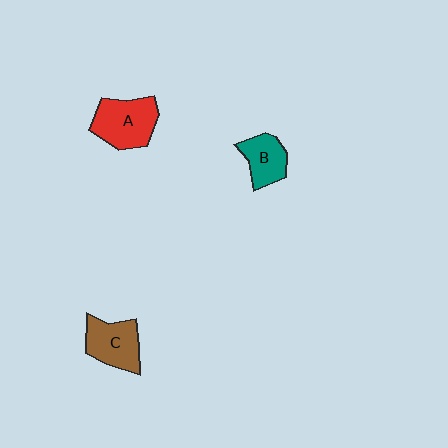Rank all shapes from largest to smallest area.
From largest to smallest: A (red), C (brown), B (teal).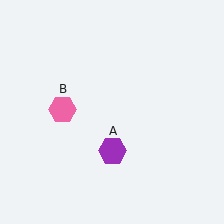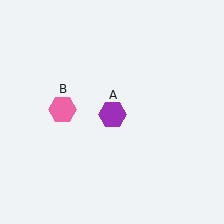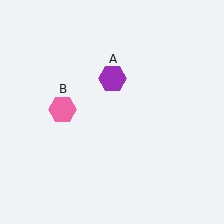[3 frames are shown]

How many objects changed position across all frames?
1 object changed position: purple hexagon (object A).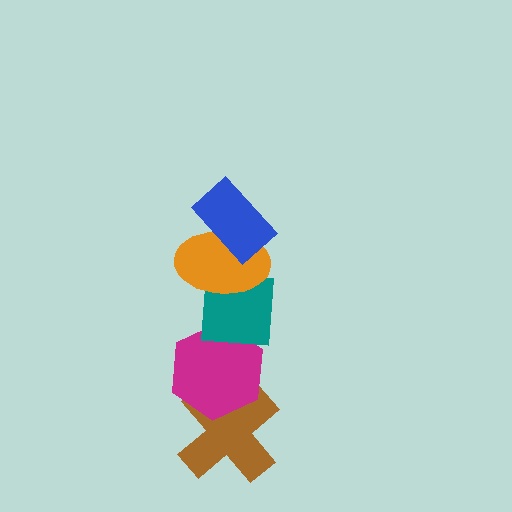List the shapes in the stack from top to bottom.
From top to bottom: the blue rectangle, the orange ellipse, the teal square, the magenta hexagon, the brown cross.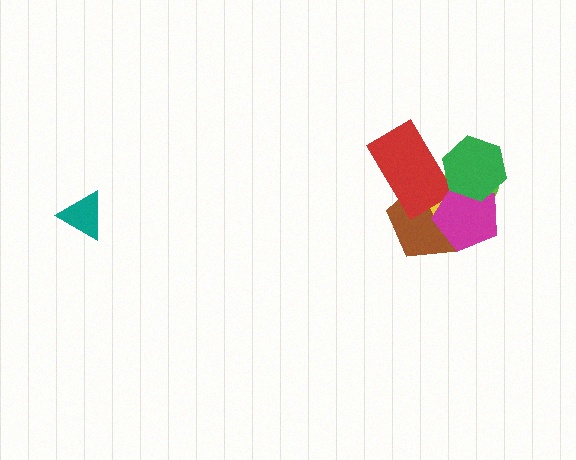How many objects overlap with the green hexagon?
4 objects overlap with the green hexagon.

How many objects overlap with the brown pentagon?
4 objects overlap with the brown pentagon.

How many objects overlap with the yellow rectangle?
5 objects overlap with the yellow rectangle.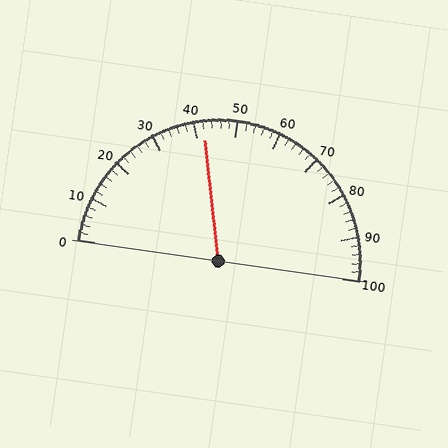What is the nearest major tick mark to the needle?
The nearest major tick mark is 40.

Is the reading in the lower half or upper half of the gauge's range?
The reading is in the lower half of the range (0 to 100).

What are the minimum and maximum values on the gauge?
The gauge ranges from 0 to 100.